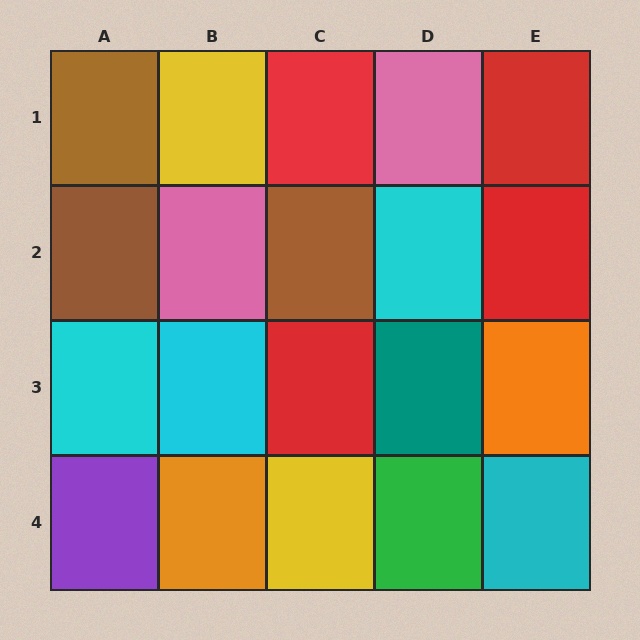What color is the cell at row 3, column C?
Red.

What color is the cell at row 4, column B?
Orange.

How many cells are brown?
3 cells are brown.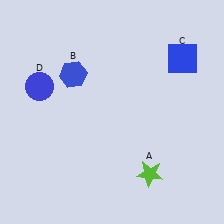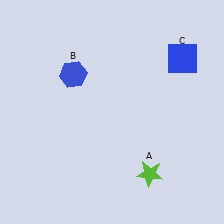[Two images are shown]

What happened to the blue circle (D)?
The blue circle (D) was removed in Image 2. It was in the top-left area of Image 1.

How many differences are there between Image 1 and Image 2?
There is 1 difference between the two images.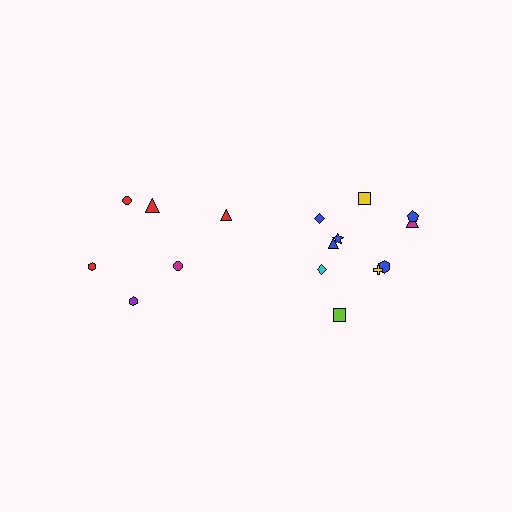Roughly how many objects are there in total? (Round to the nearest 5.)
Roughly 15 objects in total.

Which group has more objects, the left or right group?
The right group.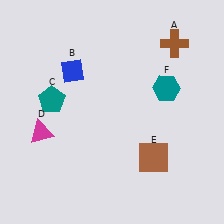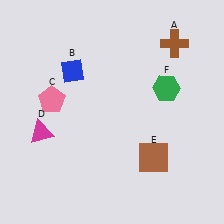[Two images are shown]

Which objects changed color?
C changed from teal to pink. F changed from teal to green.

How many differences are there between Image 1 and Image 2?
There are 2 differences between the two images.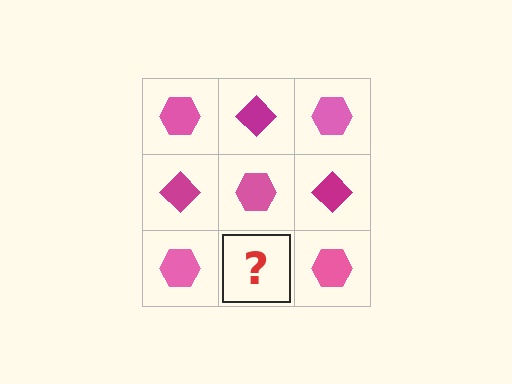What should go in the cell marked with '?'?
The missing cell should contain a magenta diamond.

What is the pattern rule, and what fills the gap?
The rule is that it alternates pink hexagon and magenta diamond in a checkerboard pattern. The gap should be filled with a magenta diamond.